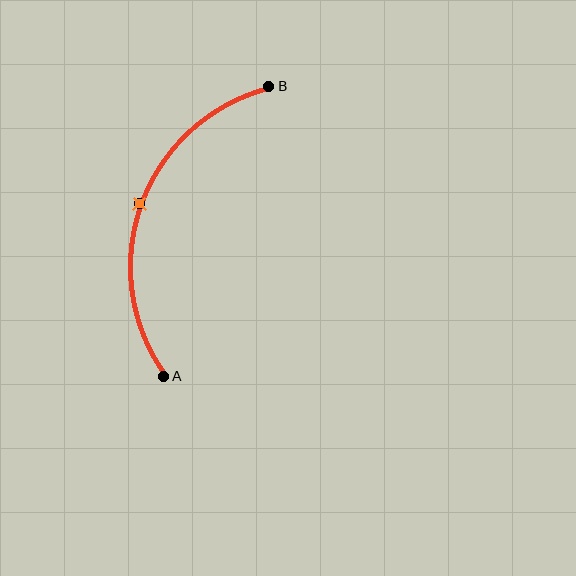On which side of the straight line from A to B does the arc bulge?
The arc bulges to the left of the straight line connecting A and B.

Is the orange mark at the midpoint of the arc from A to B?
Yes. The orange mark lies on the arc at equal arc-length from both A and B — it is the arc midpoint.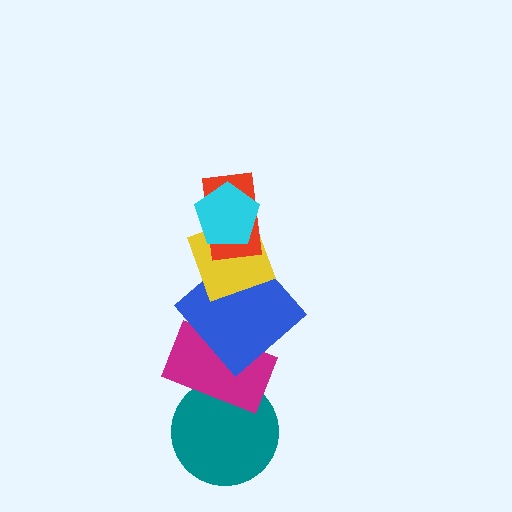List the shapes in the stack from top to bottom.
From top to bottom: the cyan pentagon, the red rectangle, the yellow diamond, the blue diamond, the magenta rectangle, the teal circle.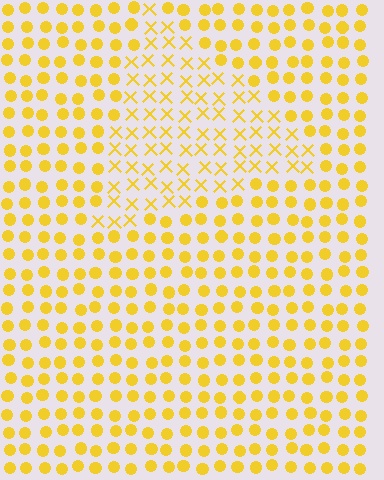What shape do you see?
I see a triangle.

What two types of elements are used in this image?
The image uses X marks inside the triangle region and circles outside it.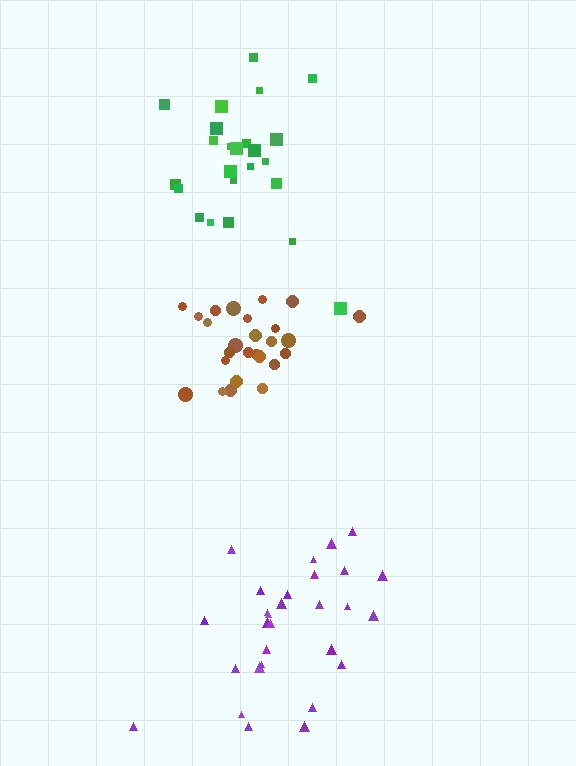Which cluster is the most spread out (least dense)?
Purple.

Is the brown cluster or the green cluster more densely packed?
Brown.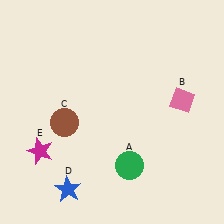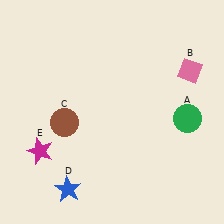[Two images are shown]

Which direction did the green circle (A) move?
The green circle (A) moved right.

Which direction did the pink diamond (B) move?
The pink diamond (B) moved up.